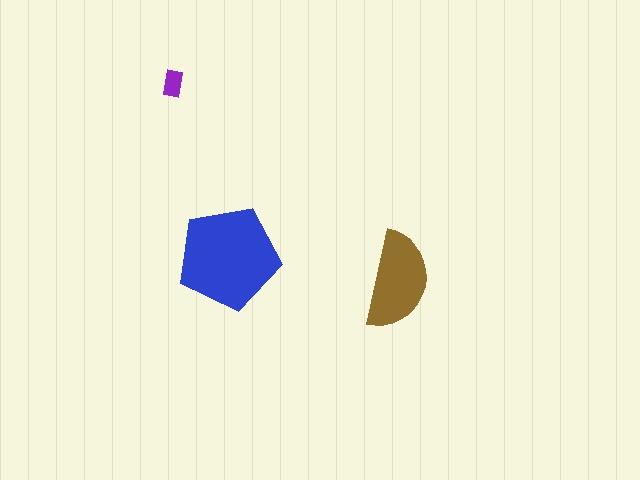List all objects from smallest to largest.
The purple rectangle, the brown semicircle, the blue pentagon.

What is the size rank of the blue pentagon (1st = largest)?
1st.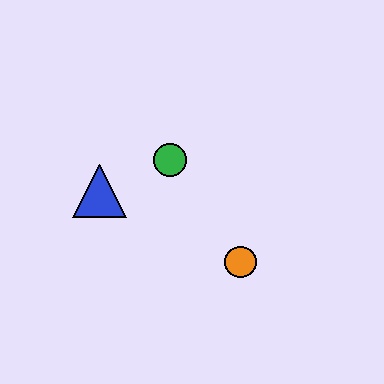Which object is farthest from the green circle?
The orange circle is farthest from the green circle.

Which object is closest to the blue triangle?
The green circle is closest to the blue triangle.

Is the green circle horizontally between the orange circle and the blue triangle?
Yes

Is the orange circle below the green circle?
Yes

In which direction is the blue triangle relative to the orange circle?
The blue triangle is to the left of the orange circle.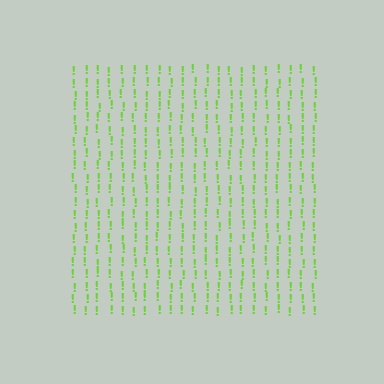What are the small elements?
The small elements are exclamation marks.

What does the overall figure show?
The overall figure shows a square.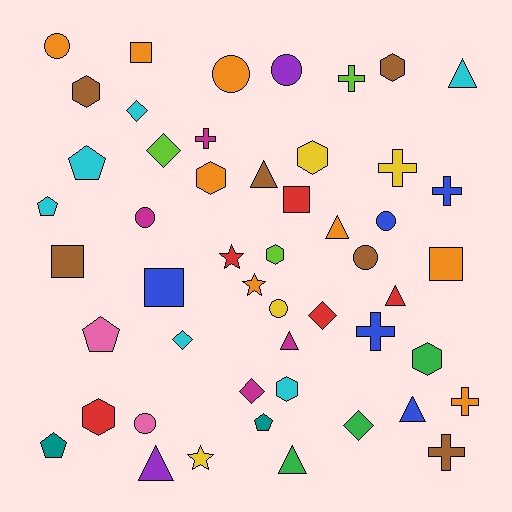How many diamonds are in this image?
There are 6 diamonds.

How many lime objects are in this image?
There are 3 lime objects.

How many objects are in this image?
There are 50 objects.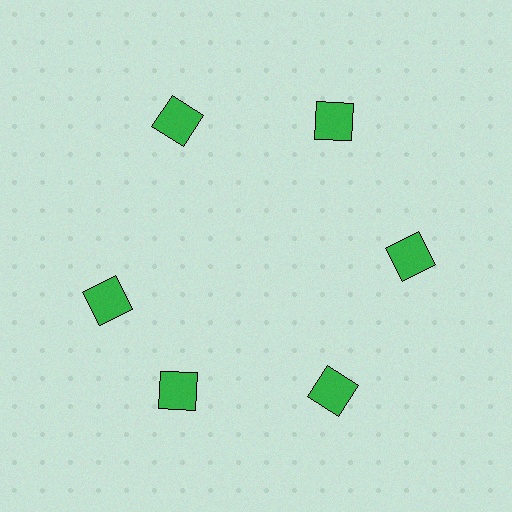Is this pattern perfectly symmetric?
No. The 6 green squares are arranged in a ring, but one element near the 9 o'clock position is rotated out of alignment along the ring, breaking the 6-fold rotational symmetry.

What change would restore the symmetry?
The symmetry would be restored by rotating it back into even spacing with its neighbors so that all 6 squares sit at equal angles and equal distance from the center.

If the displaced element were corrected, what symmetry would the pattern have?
It would have 6-fold rotational symmetry — the pattern would map onto itself every 60 degrees.